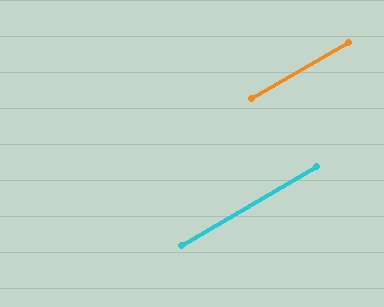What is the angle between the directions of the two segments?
Approximately 1 degree.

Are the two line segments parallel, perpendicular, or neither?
Parallel — their directions differ by only 0.6°.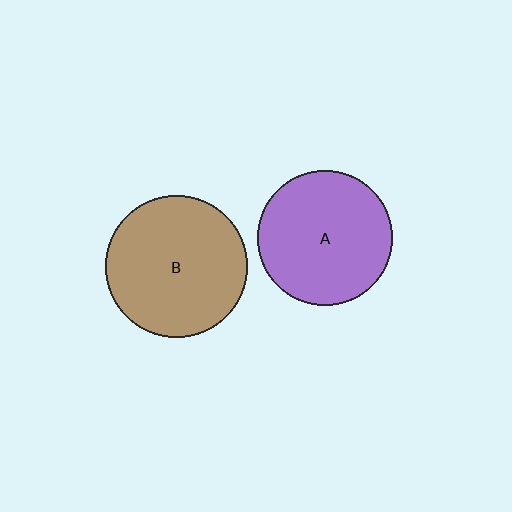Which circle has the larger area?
Circle B (brown).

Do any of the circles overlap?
No, none of the circles overlap.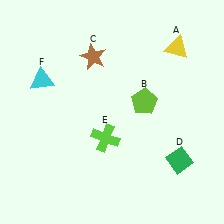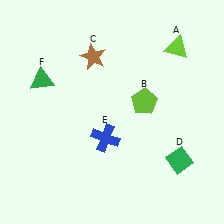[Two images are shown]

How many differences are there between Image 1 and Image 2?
There are 3 differences between the two images.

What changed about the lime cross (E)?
In Image 1, E is lime. In Image 2, it changed to blue.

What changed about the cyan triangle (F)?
In Image 1, F is cyan. In Image 2, it changed to green.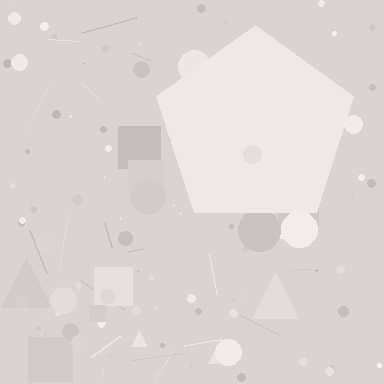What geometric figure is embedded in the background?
A pentagon is embedded in the background.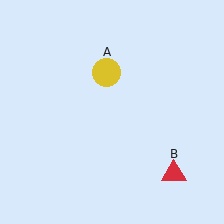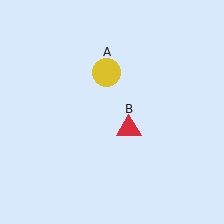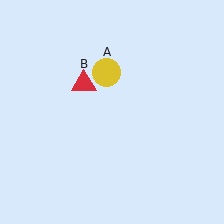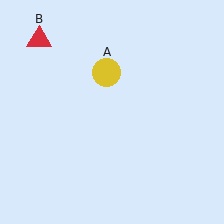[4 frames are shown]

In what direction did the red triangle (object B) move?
The red triangle (object B) moved up and to the left.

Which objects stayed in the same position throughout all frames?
Yellow circle (object A) remained stationary.